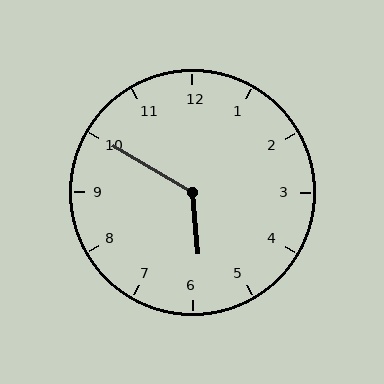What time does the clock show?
5:50.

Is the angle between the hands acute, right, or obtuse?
It is obtuse.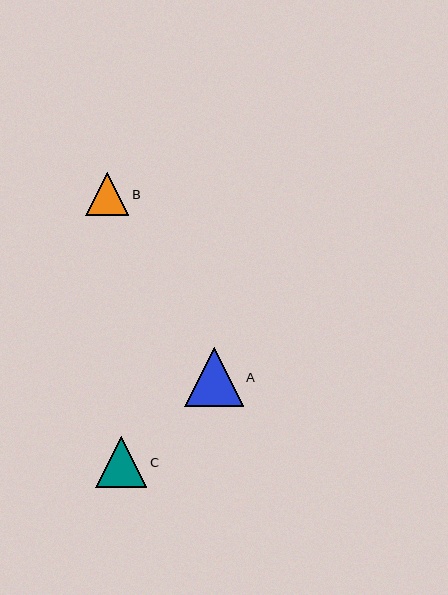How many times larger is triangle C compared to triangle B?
Triangle C is approximately 1.2 times the size of triangle B.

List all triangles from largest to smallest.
From largest to smallest: A, C, B.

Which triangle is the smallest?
Triangle B is the smallest with a size of approximately 43 pixels.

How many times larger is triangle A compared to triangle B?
Triangle A is approximately 1.4 times the size of triangle B.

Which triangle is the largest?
Triangle A is the largest with a size of approximately 59 pixels.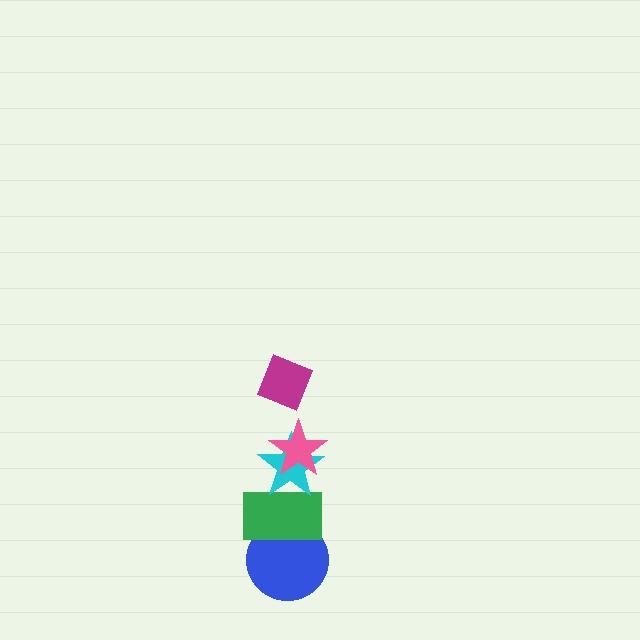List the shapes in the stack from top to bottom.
From top to bottom: the magenta diamond, the pink star, the cyan star, the green rectangle, the blue circle.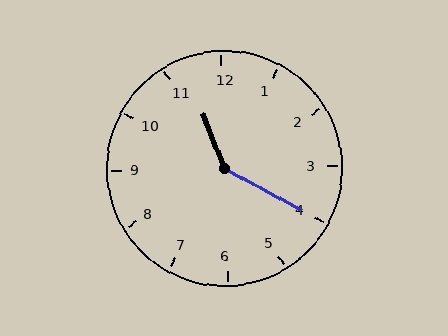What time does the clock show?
11:20.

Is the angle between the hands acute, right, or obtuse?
It is obtuse.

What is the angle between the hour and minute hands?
Approximately 140 degrees.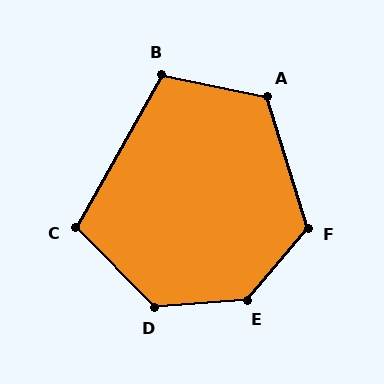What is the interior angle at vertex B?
Approximately 107 degrees (obtuse).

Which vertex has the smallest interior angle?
C, at approximately 106 degrees.